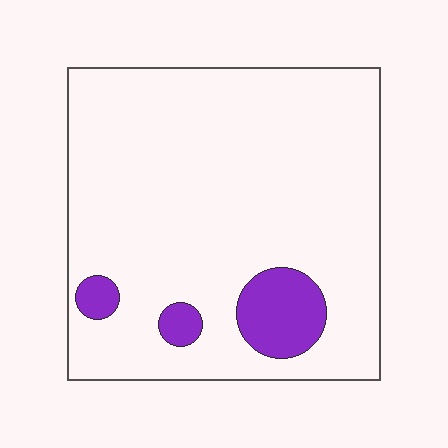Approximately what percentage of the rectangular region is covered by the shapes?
Approximately 10%.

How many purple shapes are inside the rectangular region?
3.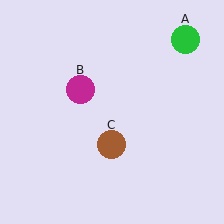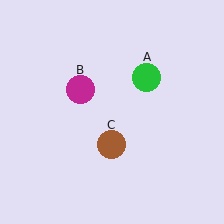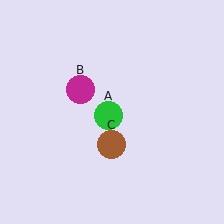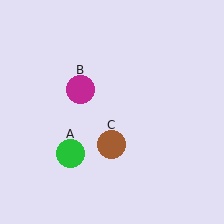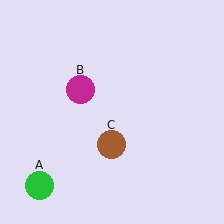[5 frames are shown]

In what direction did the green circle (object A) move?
The green circle (object A) moved down and to the left.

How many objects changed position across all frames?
1 object changed position: green circle (object A).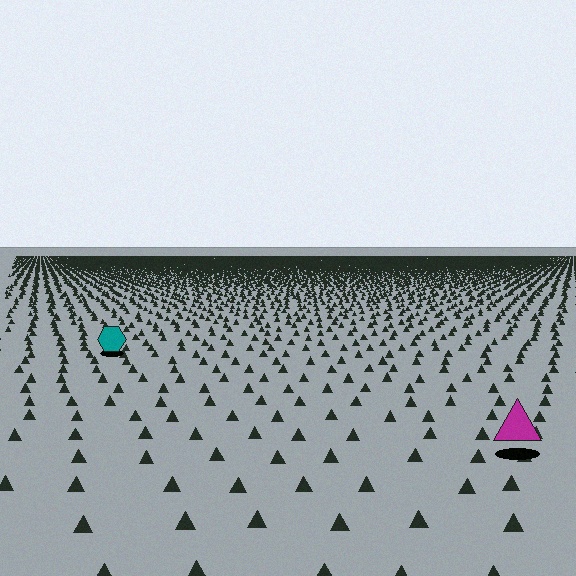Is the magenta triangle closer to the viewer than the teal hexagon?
Yes. The magenta triangle is closer — you can tell from the texture gradient: the ground texture is coarser near it.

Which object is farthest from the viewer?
The teal hexagon is farthest from the viewer. It appears smaller and the ground texture around it is denser.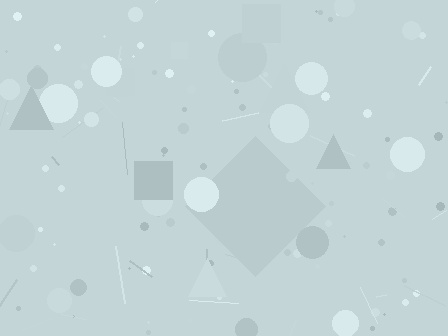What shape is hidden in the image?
A diamond is hidden in the image.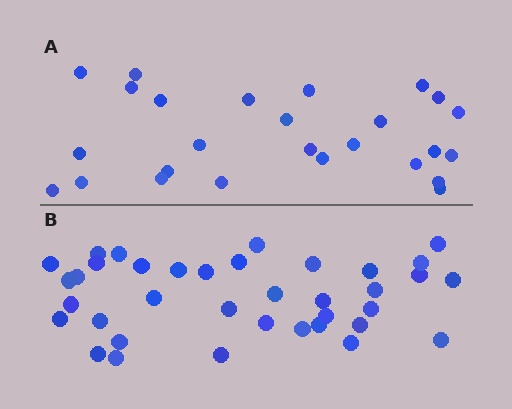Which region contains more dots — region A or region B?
Region B (the bottom region) has more dots.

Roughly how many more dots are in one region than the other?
Region B has roughly 12 or so more dots than region A.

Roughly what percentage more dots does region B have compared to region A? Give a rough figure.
About 40% more.